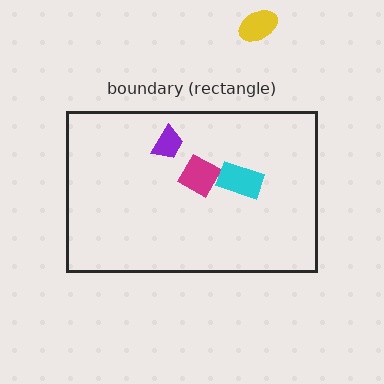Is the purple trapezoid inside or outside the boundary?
Inside.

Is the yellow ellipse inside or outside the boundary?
Outside.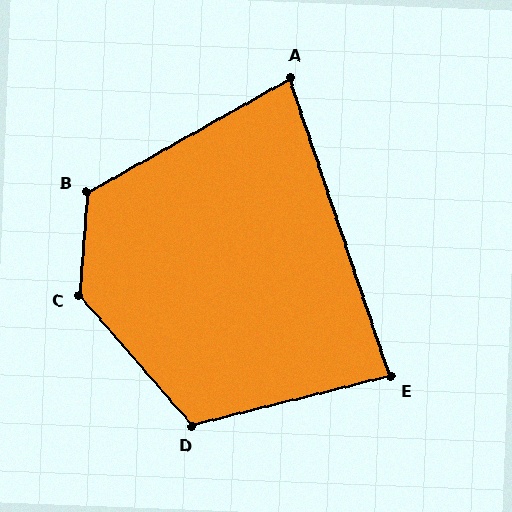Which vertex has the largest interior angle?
C, at approximately 135 degrees.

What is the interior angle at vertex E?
Approximately 85 degrees (approximately right).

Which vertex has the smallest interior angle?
A, at approximately 79 degrees.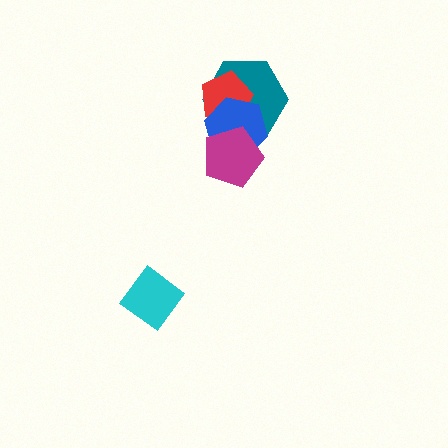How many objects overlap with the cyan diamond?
0 objects overlap with the cyan diamond.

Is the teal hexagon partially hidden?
Yes, it is partially covered by another shape.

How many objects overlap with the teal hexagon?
3 objects overlap with the teal hexagon.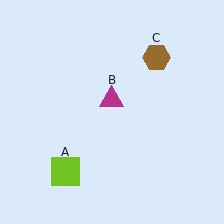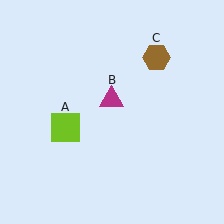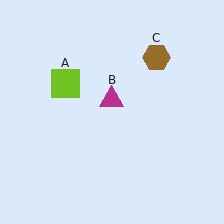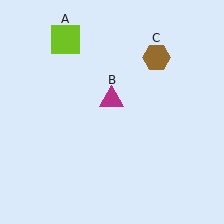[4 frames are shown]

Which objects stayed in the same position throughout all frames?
Magenta triangle (object B) and brown hexagon (object C) remained stationary.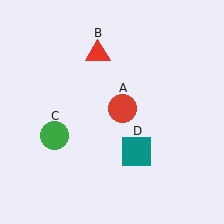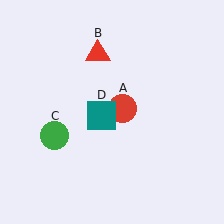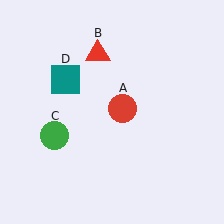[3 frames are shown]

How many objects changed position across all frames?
1 object changed position: teal square (object D).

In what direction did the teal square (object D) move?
The teal square (object D) moved up and to the left.